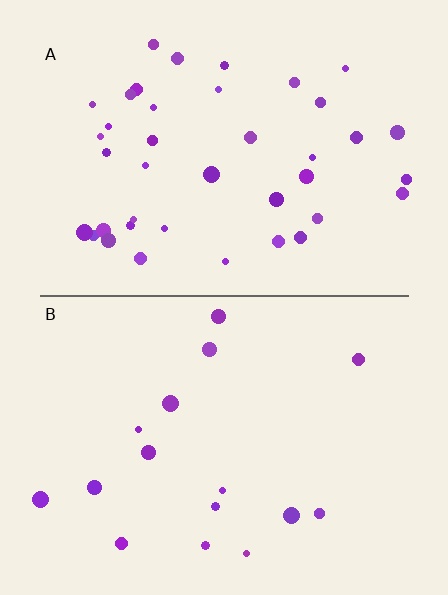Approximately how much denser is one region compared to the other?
Approximately 2.5× — region A over region B.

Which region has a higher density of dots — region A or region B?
A (the top).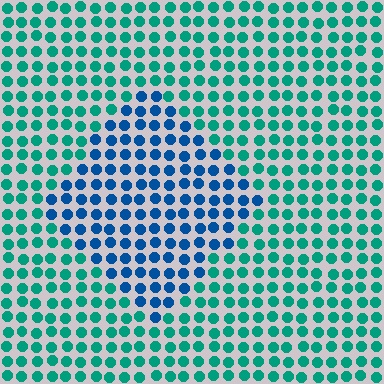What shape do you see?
I see a diamond.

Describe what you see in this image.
The image is filled with small teal elements in a uniform arrangement. A diamond-shaped region is visible where the elements are tinted to a slightly different hue, forming a subtle color boundary.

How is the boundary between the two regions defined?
The boundary is defined purely by a slight shift in hue (about 42 degrees). Spacing, size, and orientation are identical on both sides.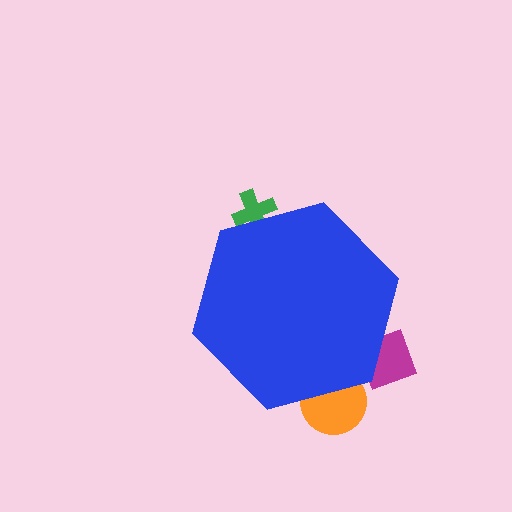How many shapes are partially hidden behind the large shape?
3 shapes are partially hidden.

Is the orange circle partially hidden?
Yes, the orange circle is partially hidden behind the blue hexagon.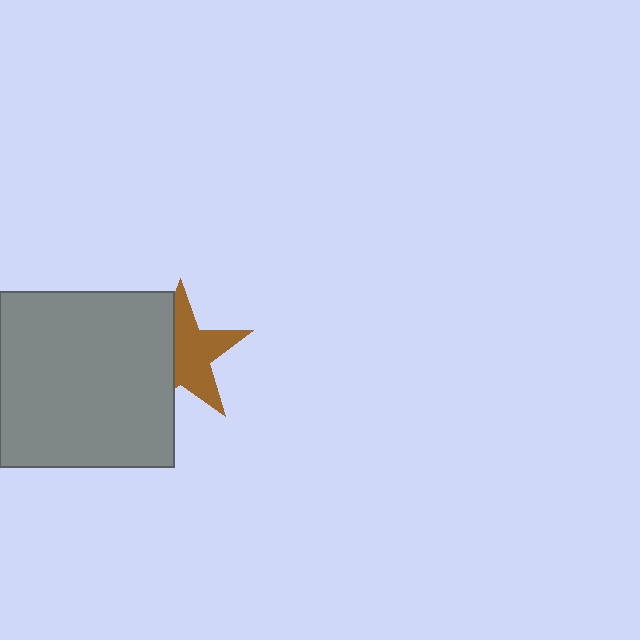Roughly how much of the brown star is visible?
About half of it is visible (roughly 57%).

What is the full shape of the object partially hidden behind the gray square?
The partially hidden object is a brown star.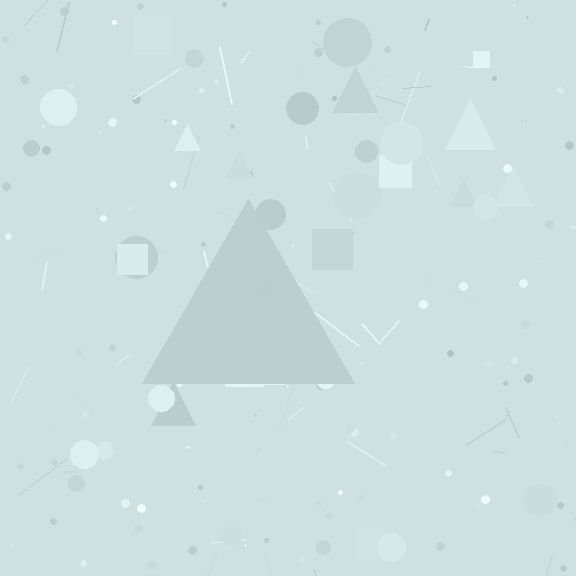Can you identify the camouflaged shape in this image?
The camouflaged shape is a triangle.